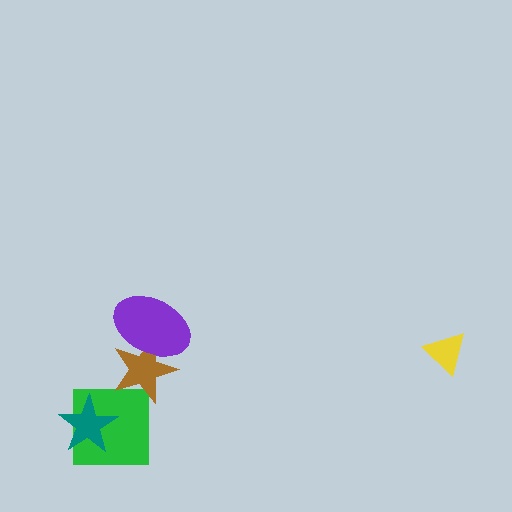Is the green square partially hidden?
Yes, it is partially covered by another shape.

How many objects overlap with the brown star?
1 object overlaps with the brown star.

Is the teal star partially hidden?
No, no other shape covers it.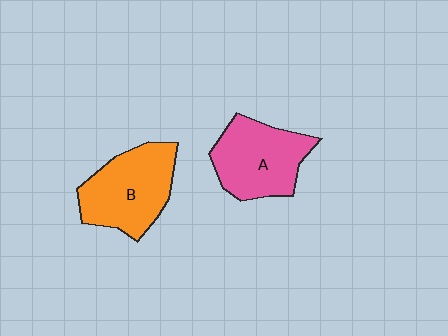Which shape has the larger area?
Shape B (orange).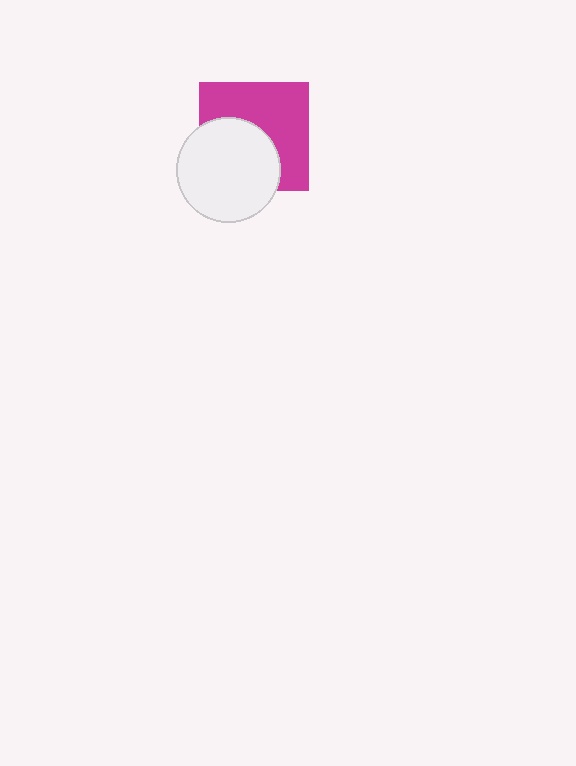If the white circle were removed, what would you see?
You would see the complete magenta square.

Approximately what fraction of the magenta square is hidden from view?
Roughly 44% of the magenta square is hidden behind the white circle.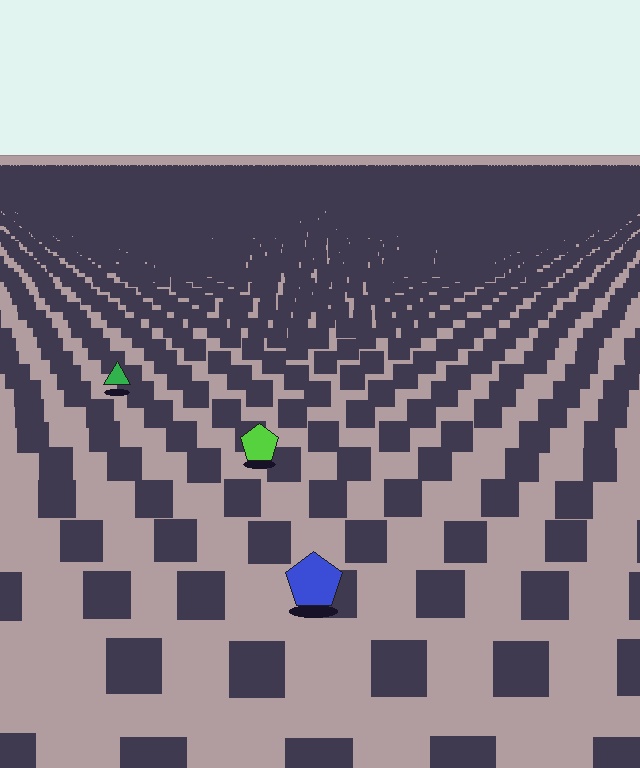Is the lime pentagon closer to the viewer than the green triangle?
Yes. The lime pentagon is closer — you can tell from the texture gradient: the ground texture is coarser near it.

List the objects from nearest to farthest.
From nearest to farthest: the blue pentagon, the lime pentagon, the green triangle.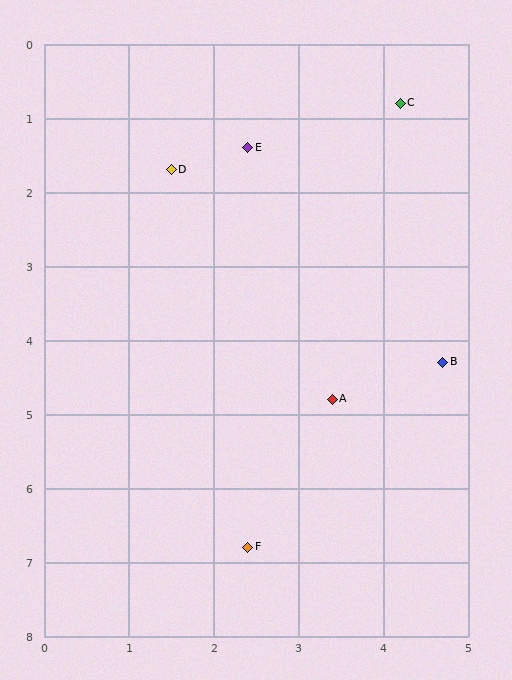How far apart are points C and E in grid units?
Points C and E are about 1.9 grid units apart.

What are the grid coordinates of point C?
Point C is at approximately (4.2, 0.8).